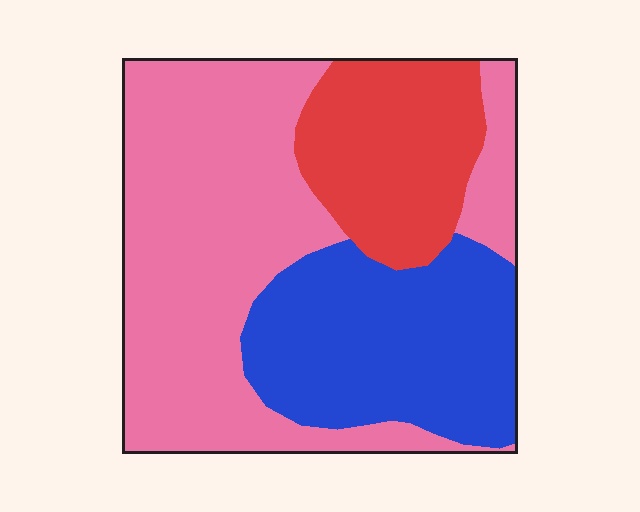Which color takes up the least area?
Red, at roughly 20%.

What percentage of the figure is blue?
Blue takes up about one third (1/3) of the figure.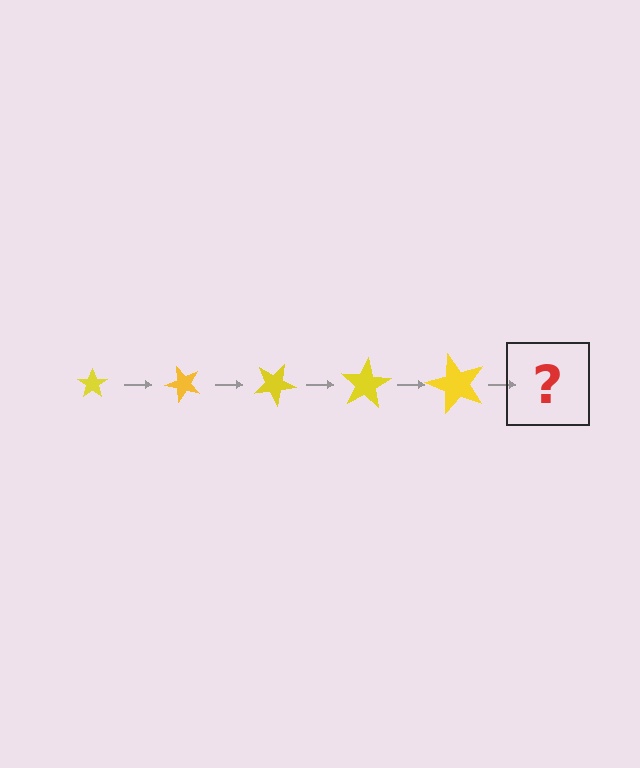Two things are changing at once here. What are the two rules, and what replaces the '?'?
The two rules are that the star grows larger each step and it rotates 50 degrees each step. The '?' should be a star, larger than the previous one and rotated 250 degrees from the start.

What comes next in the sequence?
The next element should be a star, larger than the previous one and rotated 250 degrees from the start.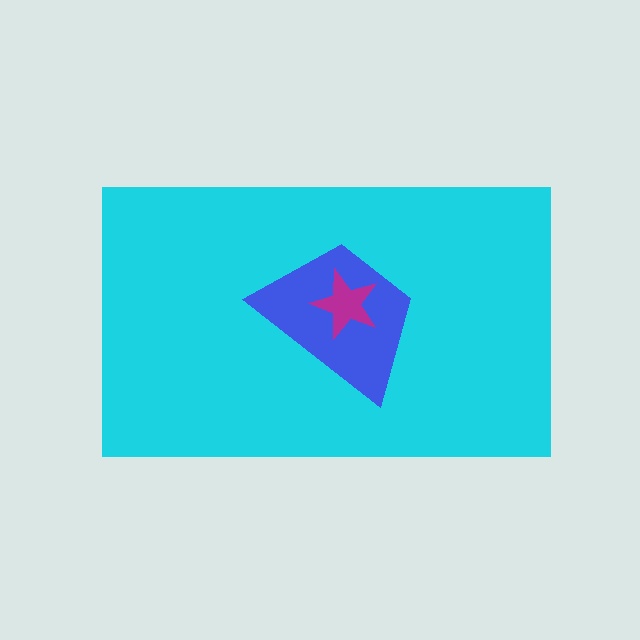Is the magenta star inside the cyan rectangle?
Yes.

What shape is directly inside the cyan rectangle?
The blue trapezoid.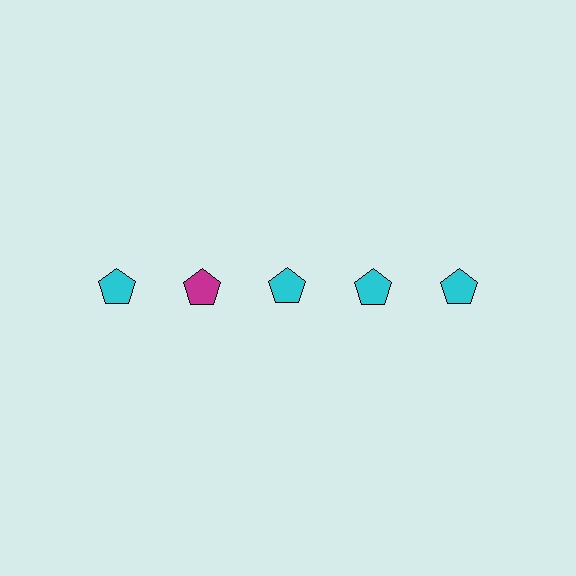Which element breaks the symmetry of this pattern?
The magenta pentagon in the top row, second from left column breaks the symmetry. All other shapes are cyan pentagons.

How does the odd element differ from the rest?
It has a different color: magenta instead of cyan.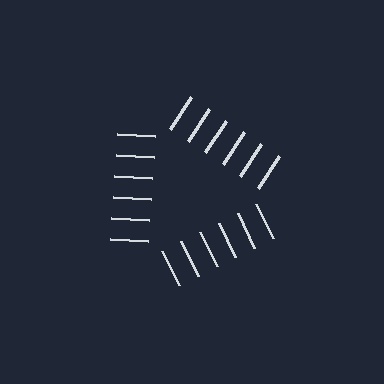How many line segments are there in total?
18 — 6 along each of the 3 edges.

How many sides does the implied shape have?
3 sides — the line-ends trace a triangle.